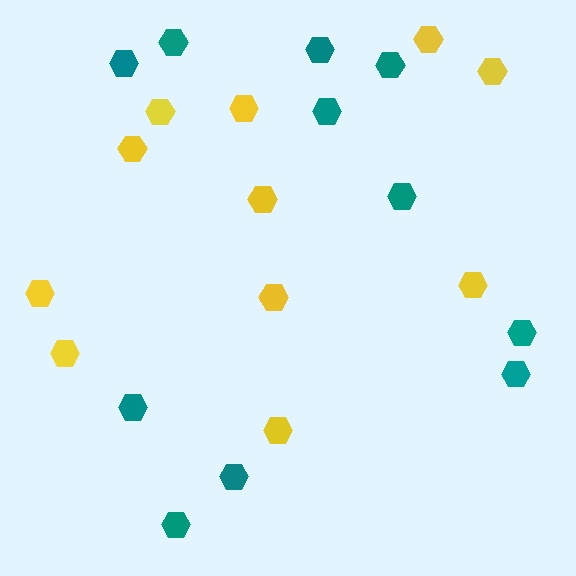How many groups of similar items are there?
There are 2 groups: one group of yellow hexagons (11) and one group of teal hexagons (11).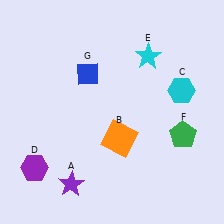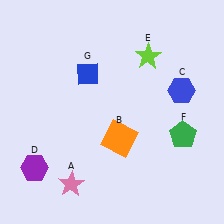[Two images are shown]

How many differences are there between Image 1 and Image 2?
There are 3 differences between the two images.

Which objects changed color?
A changed from purple to pink. C changed from cyan to blue. E changed from cyan to lime.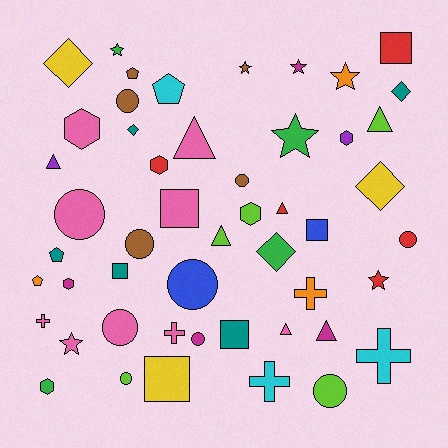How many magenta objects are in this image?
There are 4 magenta objects.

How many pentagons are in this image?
There are 4 pentagons.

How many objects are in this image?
There are 50 objects.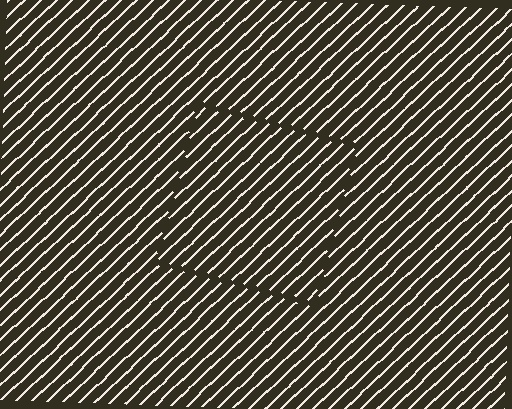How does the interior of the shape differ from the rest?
The interior of the shape contains the same grating, shifted by half a period — the contour is defined by the phase discontinuity where line-ends from the inner and outer gratings abut.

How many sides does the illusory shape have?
4 sides — the line-ends trace a square.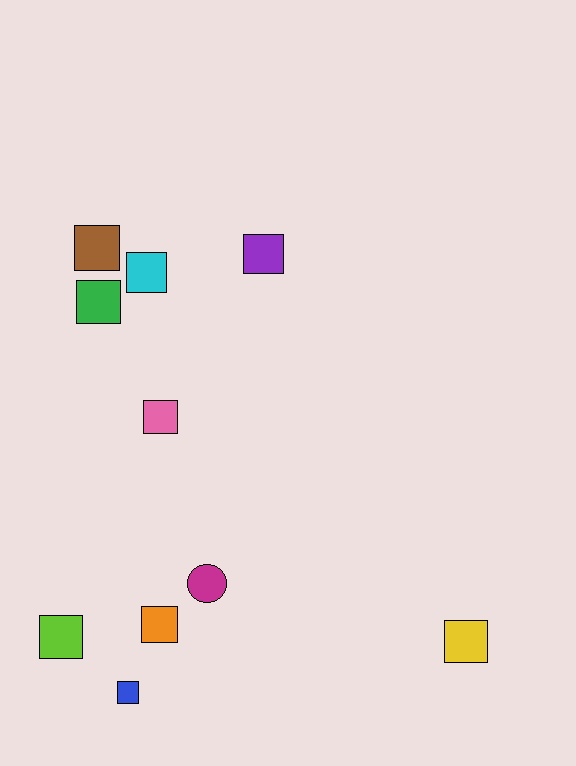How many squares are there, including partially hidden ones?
There are 9 squares.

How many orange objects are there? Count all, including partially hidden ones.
There is 1 orange object.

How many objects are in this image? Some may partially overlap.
There are 10 objects.